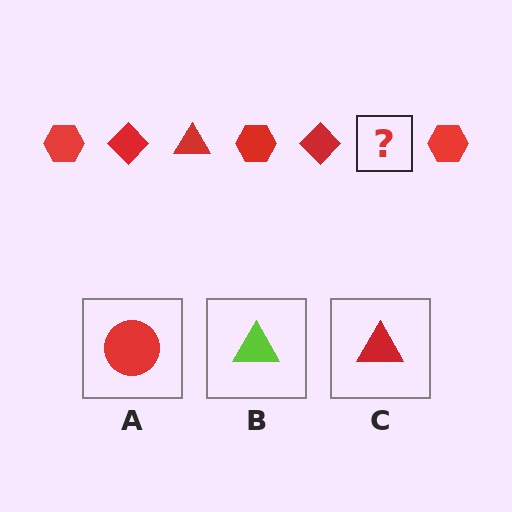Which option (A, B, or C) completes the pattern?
C.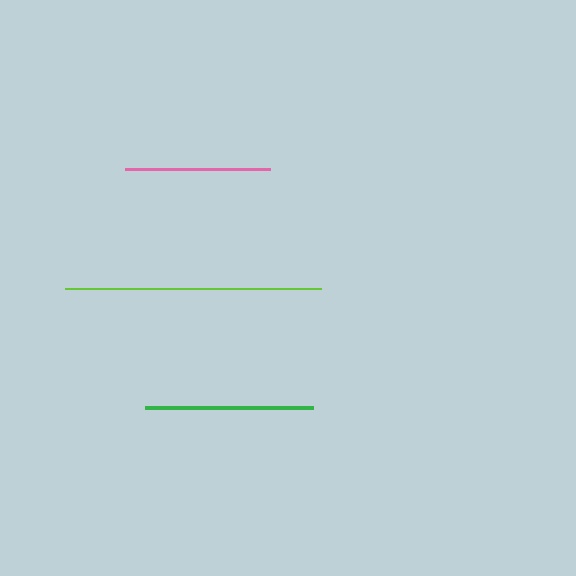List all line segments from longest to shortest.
From longest to shortest: lime, green, pink.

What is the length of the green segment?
The green segment is approximately 169 pixels long.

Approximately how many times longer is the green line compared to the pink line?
The green line is approximately 1.2 times the length of the pink line.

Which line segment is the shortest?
The pink line is the shortest at approximately 145 pixels.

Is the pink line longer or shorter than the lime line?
The lime line is longer than the pink line.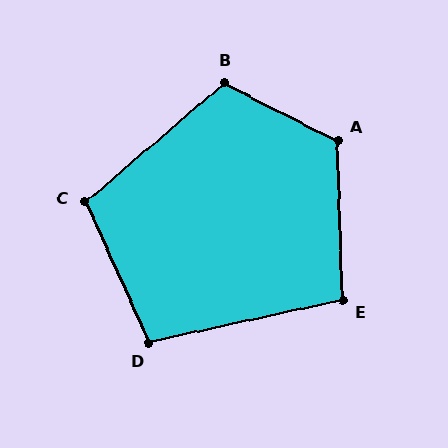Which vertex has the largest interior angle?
A, at approximately 119 degrees.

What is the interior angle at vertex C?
Approximately 106 degrees (obtuse).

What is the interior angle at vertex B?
Approximately 112 degrees (obtuse).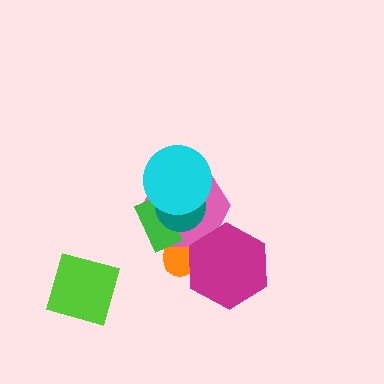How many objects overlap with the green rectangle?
4 objects overlap with the green rectangle.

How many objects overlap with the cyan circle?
3 objects overlap with the cyan circle.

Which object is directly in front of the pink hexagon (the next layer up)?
The green rectangle is directly in front of the pink hexagon.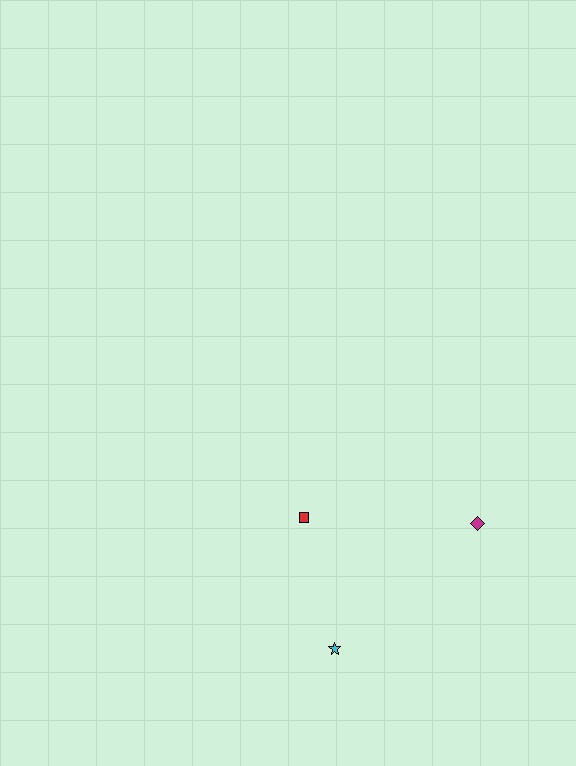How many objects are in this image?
There are 3 objects.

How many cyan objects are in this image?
There is 1 cyan object.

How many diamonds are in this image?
There is 1 diamond.